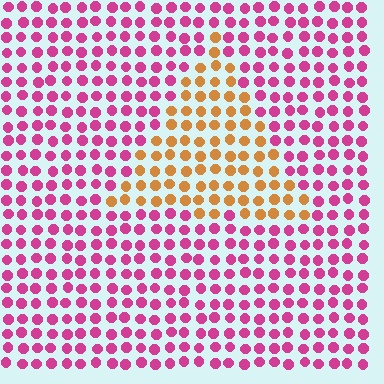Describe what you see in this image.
The image is filled with small magenta elements in a uniform arrangement. A triangle-shaped region is visible where the elements are tinted to a slightly different hue, forming a subtle color boundary.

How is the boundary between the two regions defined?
The boundary is defined purely by a slight shift in hue (about 65 degrees). Spacing, size, and orientation are identical on both sides.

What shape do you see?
I see a triangle.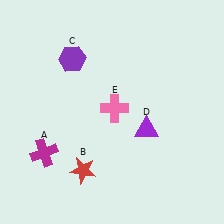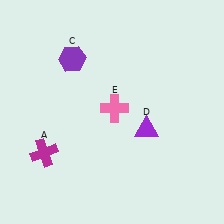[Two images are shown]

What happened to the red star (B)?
The red star (B) was removed in Image 2. It was in the bottom-left area of Image 1.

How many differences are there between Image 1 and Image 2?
There is 1 difference between the two images.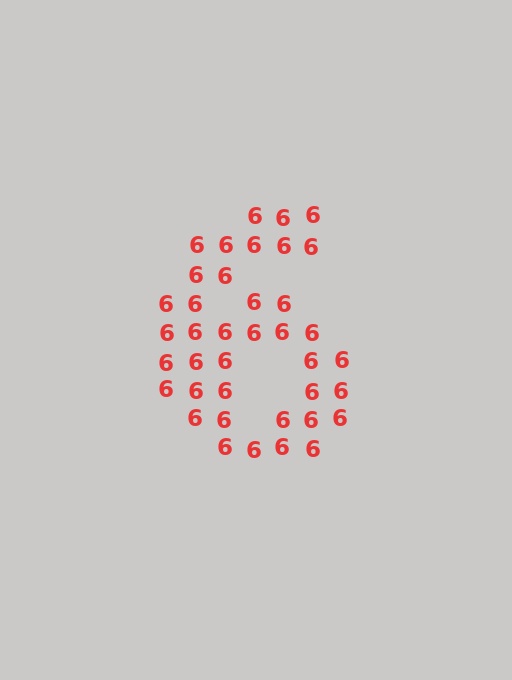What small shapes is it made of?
It is made of small digit 6's.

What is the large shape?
The large shape is the digit 6.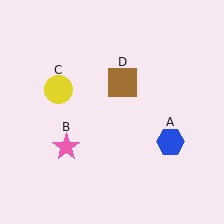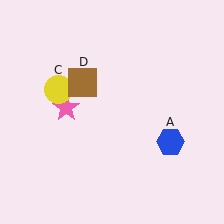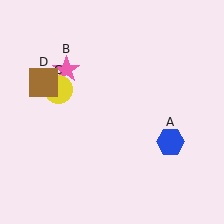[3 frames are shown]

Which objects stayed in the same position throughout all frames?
Blue hexagon (object A) and yellow circle (object C) remained stationary.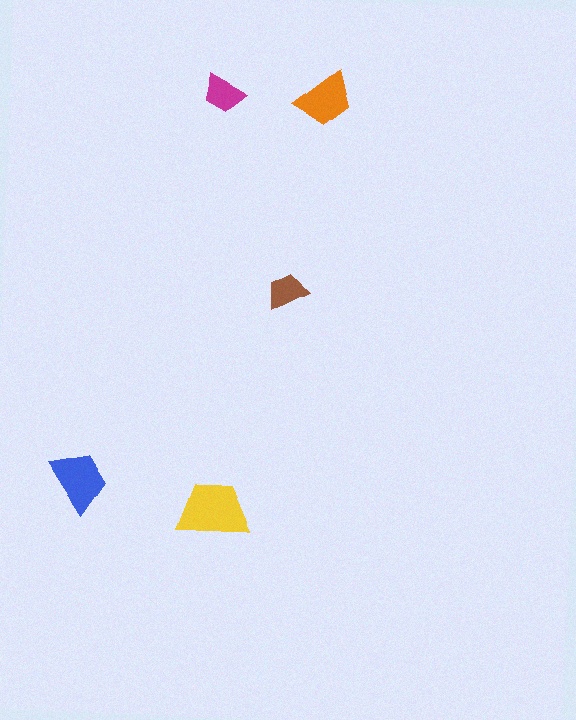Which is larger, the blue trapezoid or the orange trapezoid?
The blue one.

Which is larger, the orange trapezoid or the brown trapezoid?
The orange one.